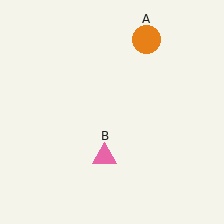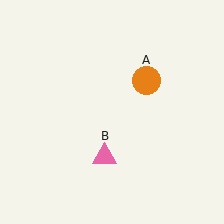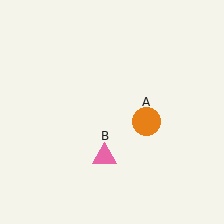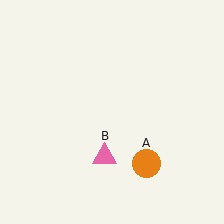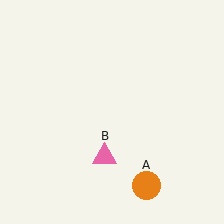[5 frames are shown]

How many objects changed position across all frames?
1 object changed position: orange circle (object A).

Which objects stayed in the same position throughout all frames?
Pink triangle (object B) remained stationary.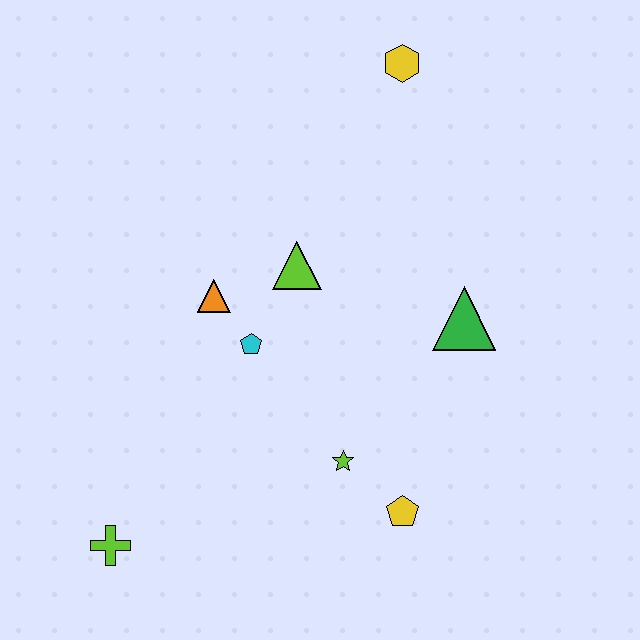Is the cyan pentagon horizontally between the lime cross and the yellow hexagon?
Yes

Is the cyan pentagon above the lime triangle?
No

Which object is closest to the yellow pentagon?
The lime star is closest to the yellow pentagon.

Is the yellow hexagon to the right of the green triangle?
No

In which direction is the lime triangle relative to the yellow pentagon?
The lime triangle is above the yellow pentagon.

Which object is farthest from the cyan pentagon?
The yellow hexagon is farthest from the cyan pentagon.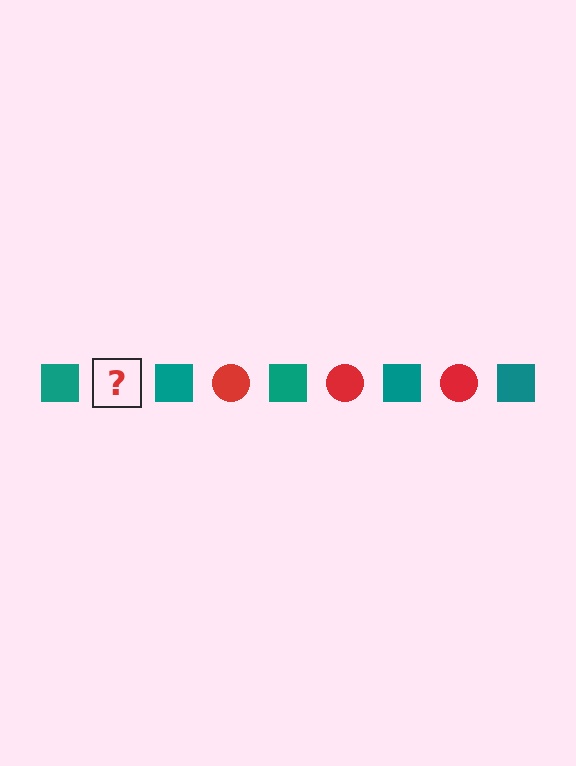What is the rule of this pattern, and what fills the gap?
The rule is that the pattern alternates between teal square and red circle. The gap should be filled with a red circle.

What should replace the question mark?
The question mark should be replaced with a red circle.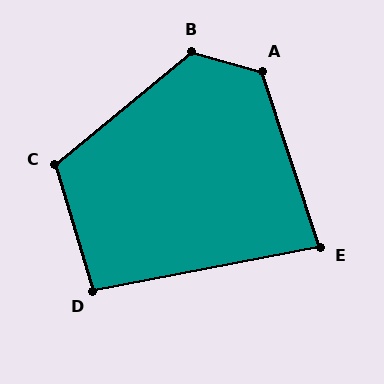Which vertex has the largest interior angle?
B, at approximately 125 degrees.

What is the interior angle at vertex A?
Approximately 123 degrees (obtuse).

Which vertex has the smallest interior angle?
E, at approximately 83 degrees.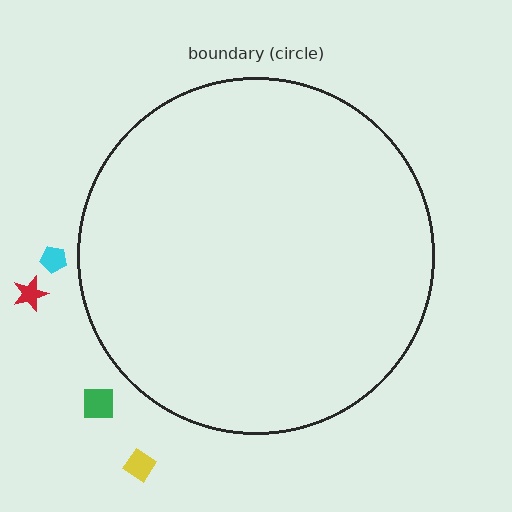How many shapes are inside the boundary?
0 inside, 4 outside.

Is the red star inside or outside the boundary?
Outside.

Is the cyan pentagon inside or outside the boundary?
Outside.